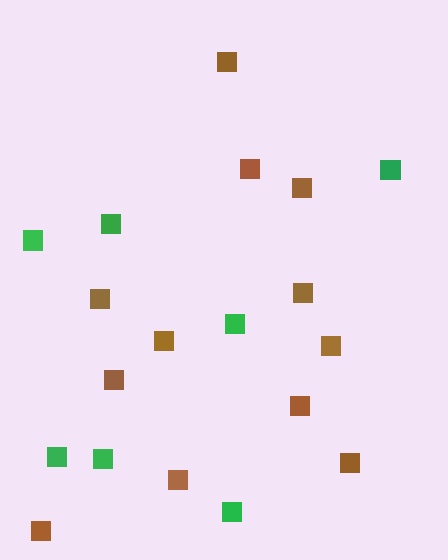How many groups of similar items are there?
There are 2 groups: one group of green squares (7) and one group of brown squares (12).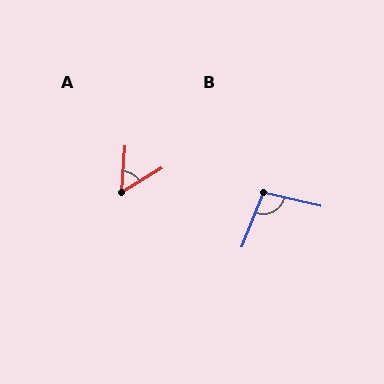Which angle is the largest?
B, at approximately 99 degrees.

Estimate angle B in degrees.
Approximately 99 degrees.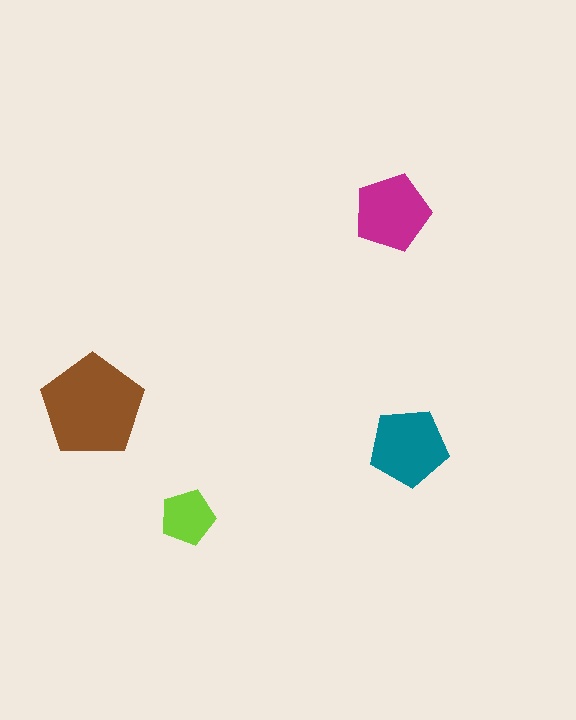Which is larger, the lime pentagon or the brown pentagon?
The brown one.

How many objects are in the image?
There are 4 objects in the image.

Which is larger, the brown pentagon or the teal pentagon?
The brown one.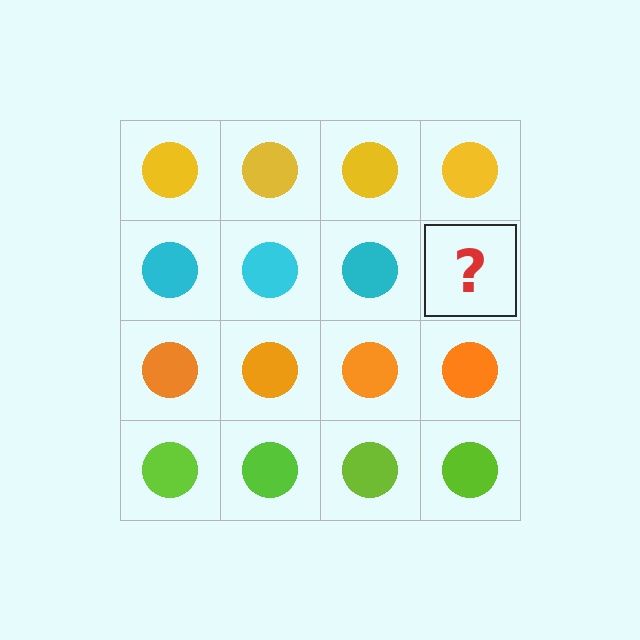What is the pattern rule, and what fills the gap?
The rule is that each row has a consistent color. The gap should be filled with a cyan circle.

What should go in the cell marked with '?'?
The missing cell should contain a cyan circle.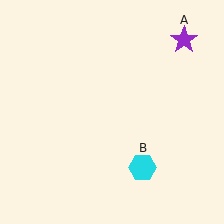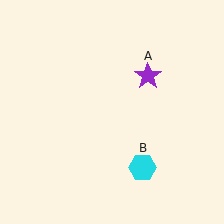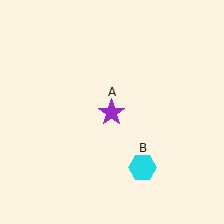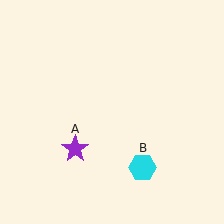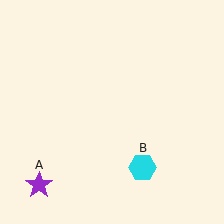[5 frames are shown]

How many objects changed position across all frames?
1 object changed position: purple star (object A).